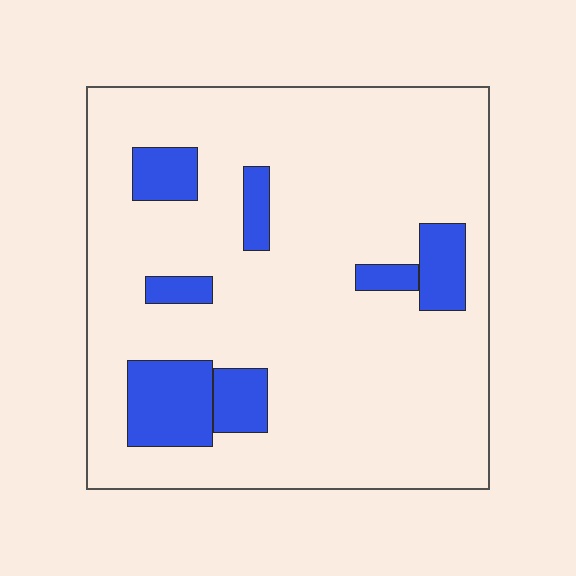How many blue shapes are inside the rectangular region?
7.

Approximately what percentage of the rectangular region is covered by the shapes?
Approximately 15%.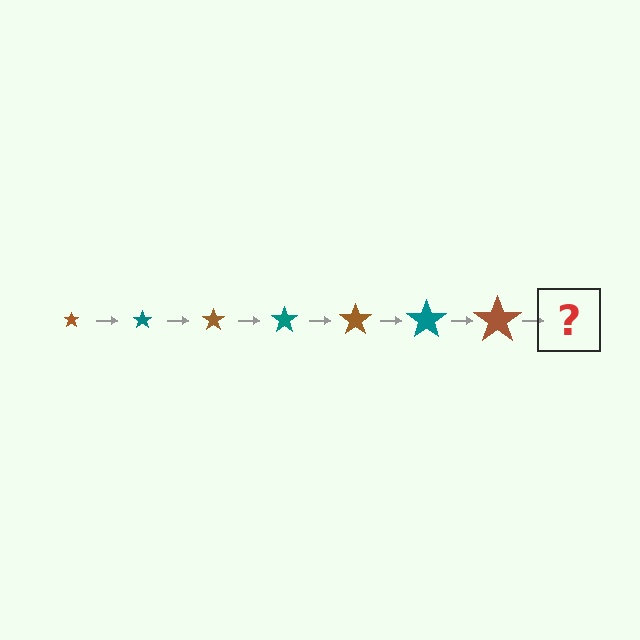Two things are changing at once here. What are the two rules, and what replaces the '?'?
The two rules are that the star grows larger each step and the color cycles through brown and teal. The '?' should be a teal star, larger than the previous one.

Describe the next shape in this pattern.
It should be a teal star, larger than the previous one.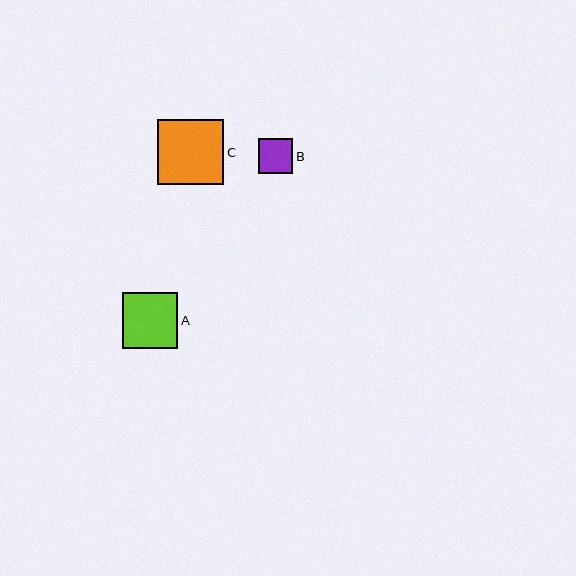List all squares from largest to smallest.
From largest to smallest: C, A, B.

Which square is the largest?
Square C is the largest with a size of approximately 66 pixels.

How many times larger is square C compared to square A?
Square C is approximately 1.2 times the size of square A.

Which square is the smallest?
Square B is the smallest with a size of approximately 35 pixels.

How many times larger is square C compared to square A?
Square C is approximately 1.2 times the size of square A.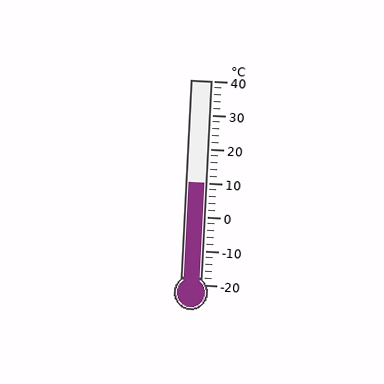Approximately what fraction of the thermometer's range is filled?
The thermometer is filled to approximately 50% of its range.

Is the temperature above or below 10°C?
The temperature is at 10°C.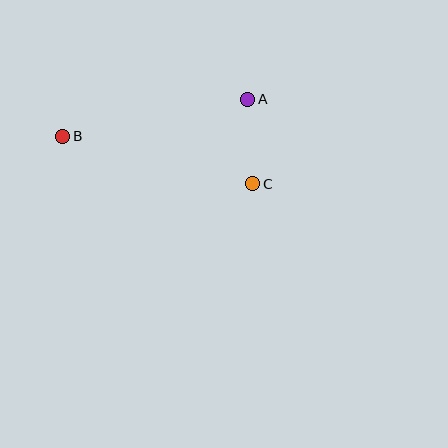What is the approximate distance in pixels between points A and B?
The distance between A and B is approximately 189 pixels.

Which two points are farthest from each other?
Points B and C are farthest from each other.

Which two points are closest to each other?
Points A and C are closest to each other.